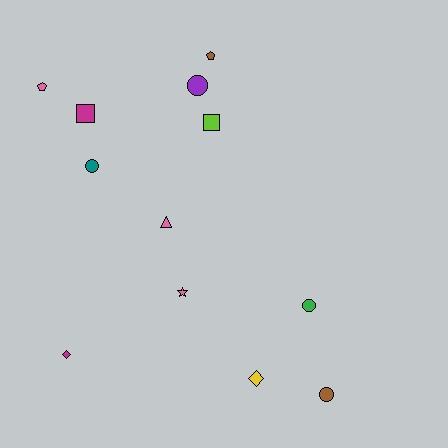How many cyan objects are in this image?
There are no cyan objects.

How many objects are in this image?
There are 12 objects.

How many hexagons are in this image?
There are no hexagons.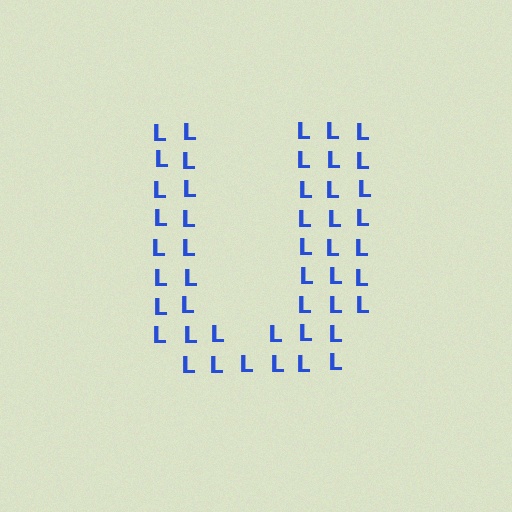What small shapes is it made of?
It is made of small letter L's.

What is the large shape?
The large shape is the letter U.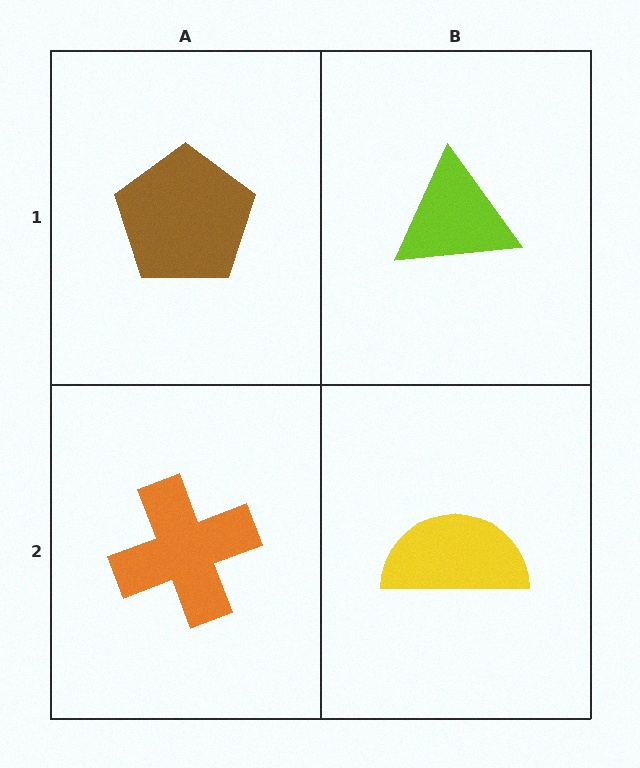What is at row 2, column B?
A yellow semicircle.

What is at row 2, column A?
An orange cross.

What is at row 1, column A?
A brown pentagon.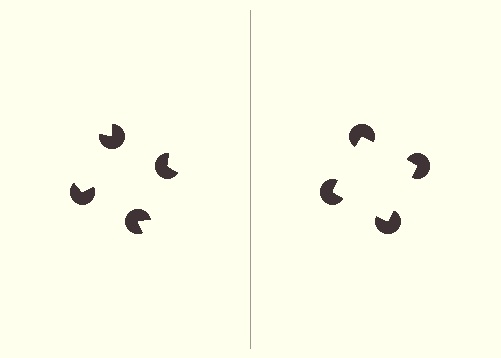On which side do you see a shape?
An illusory square appears on the right side. On the left side the wedge cuts are rotated, so no coherent shape forms.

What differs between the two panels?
The pac-man discs are positioned identically on both sides; only the wedge orientations differ. On the right they align to a square; on the left they are misaligned.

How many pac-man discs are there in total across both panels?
8 — 4 on each side.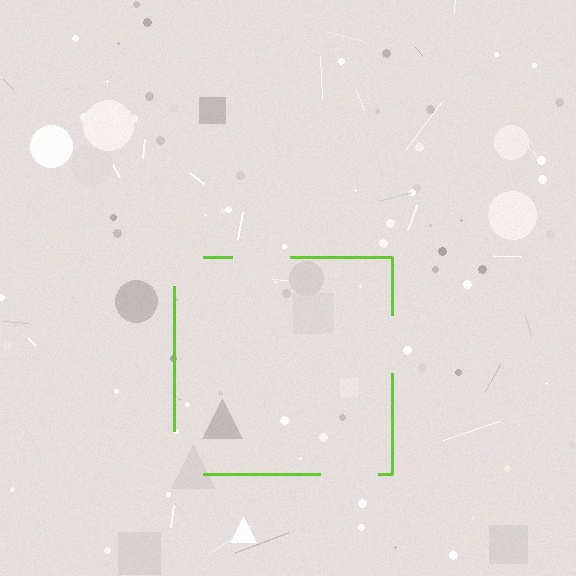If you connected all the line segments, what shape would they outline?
They would outline a square.